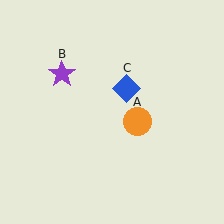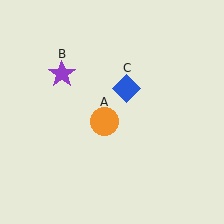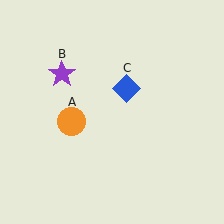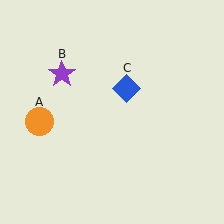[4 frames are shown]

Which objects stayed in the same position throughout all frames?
Purple star (object B) and blue diamond (object C) remained stationary.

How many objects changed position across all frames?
1 object changed position: orange circle (object A).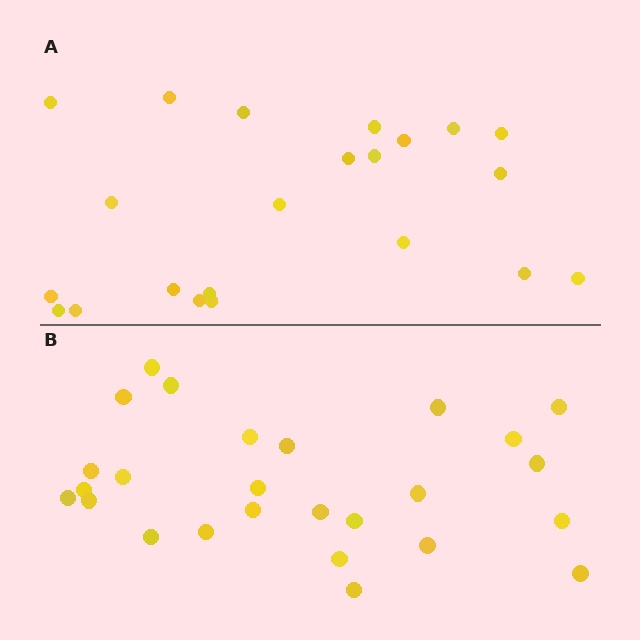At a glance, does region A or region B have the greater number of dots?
Region B (the bottom region) has more dots.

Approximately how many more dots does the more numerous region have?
Region B has about 4 more dots than region A.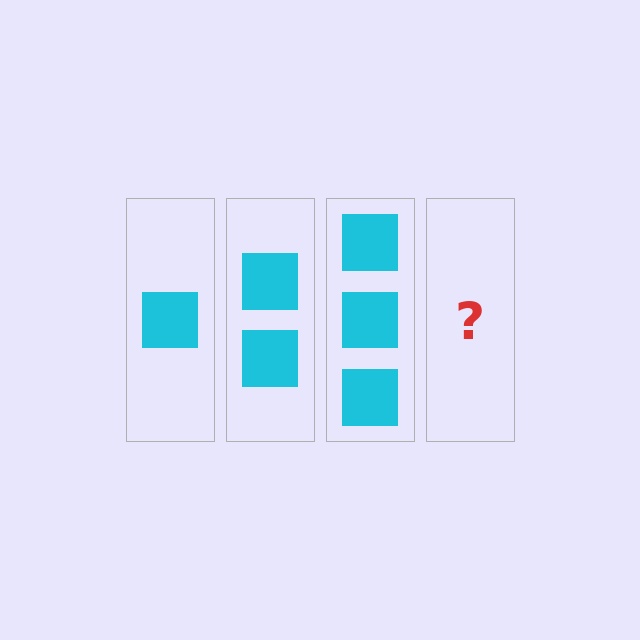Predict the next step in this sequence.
The next step is 4 squares.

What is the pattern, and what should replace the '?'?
The pattern is that each step adds one more square. The '?' should be 4 squares.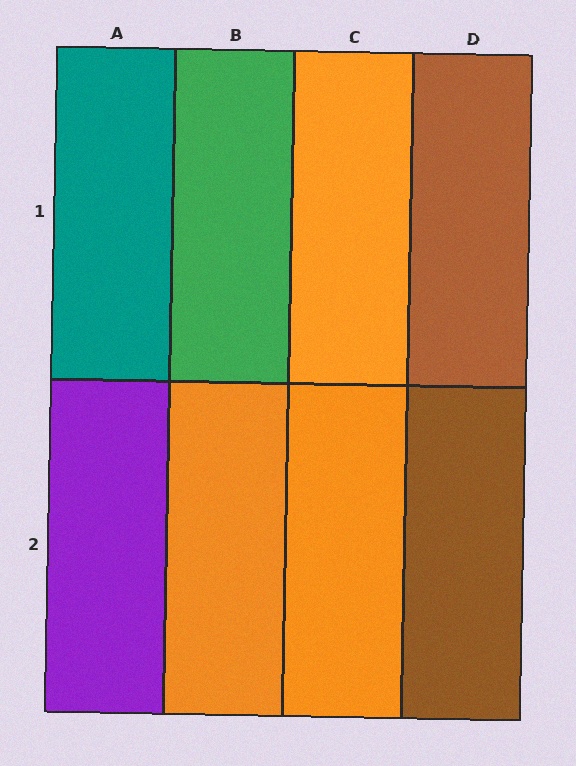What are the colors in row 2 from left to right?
Purple, orange, orange, brown.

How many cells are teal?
1 cell is teal.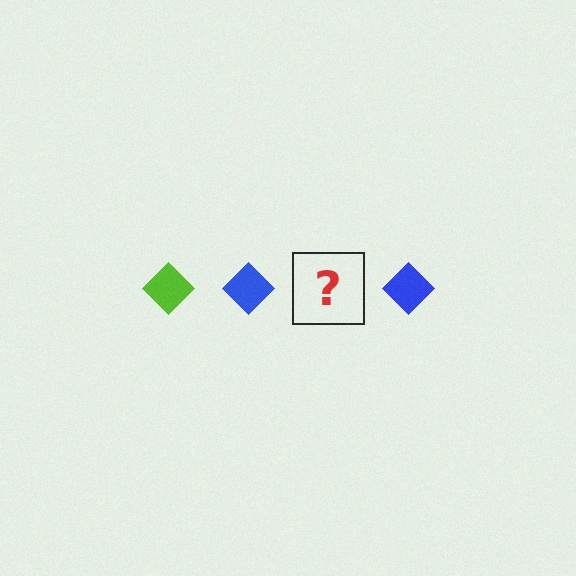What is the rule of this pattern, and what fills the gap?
The rule is that the pattern cycles through lime, blue diamonds. The gap should be filled with a lime diamond.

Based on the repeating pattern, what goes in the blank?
The blank should be a lime diamond.